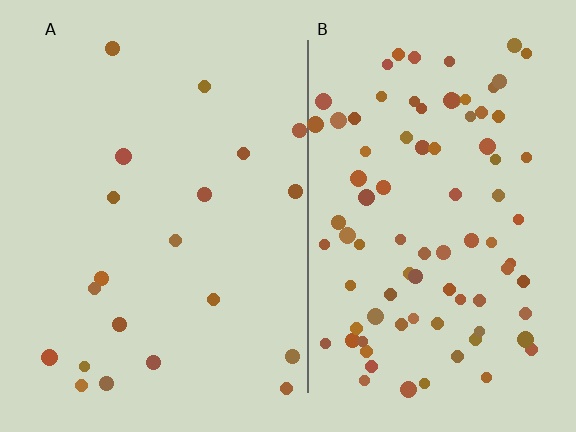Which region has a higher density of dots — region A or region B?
B (the right).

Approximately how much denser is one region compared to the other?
Approximately 4.3× — region B over region A.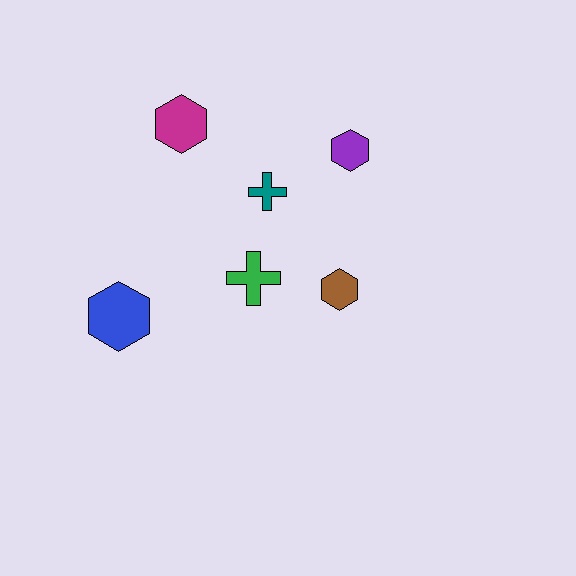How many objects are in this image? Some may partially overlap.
There are 6 objects.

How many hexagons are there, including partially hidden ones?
There are 4 hexagons.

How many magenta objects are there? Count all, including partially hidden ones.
There is 1 magenta object.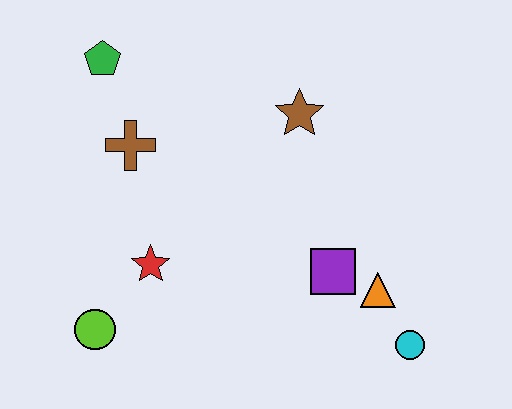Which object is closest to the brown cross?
The green pentagon is closest to the brown cross.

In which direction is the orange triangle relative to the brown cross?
The orange triangle is to the right of the brown cross.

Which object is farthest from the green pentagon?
The cyan circle is farthest from the green pentagon.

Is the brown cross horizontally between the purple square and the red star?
No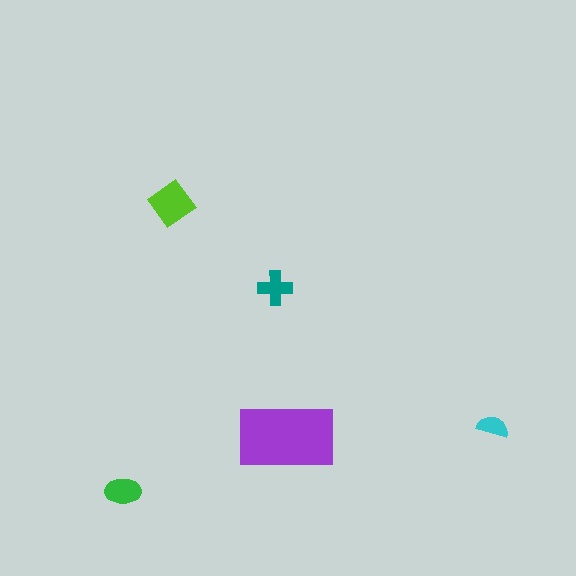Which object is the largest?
The purple rectangle.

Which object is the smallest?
The cyan semicircle.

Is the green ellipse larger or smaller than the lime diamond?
Smaller.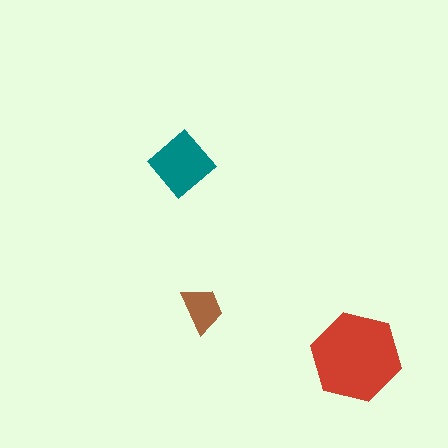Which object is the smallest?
The brown trapezoid.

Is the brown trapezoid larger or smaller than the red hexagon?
Smaller.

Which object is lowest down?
The red hexagon is bottommost.